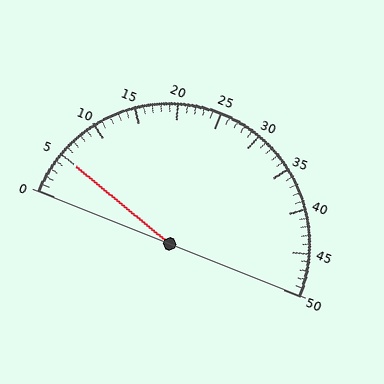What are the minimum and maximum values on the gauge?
The gauge ranges from 0 to 50.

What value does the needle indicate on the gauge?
The needle indicates approximately 5.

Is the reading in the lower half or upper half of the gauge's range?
The reading is in the lower half of the range (0 to 50).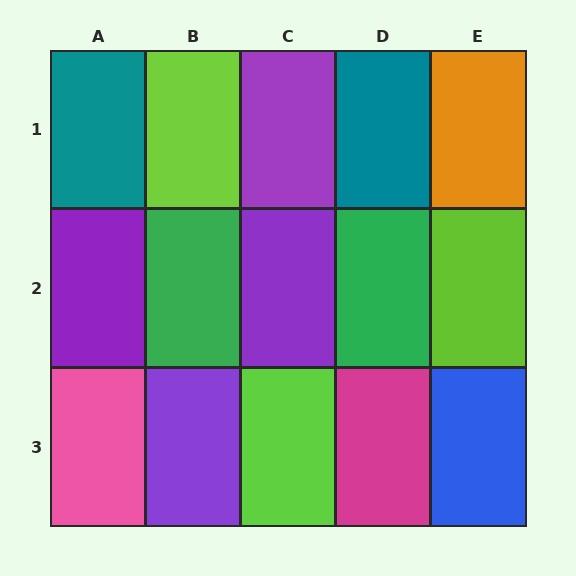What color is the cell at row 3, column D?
Magenta.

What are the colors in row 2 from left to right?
Purple, green, purple, green, lime.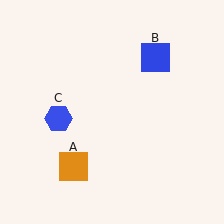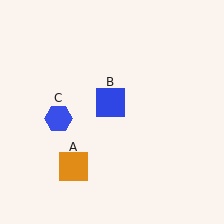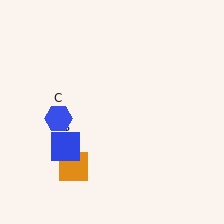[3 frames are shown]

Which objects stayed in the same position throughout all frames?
Orange square (object A) and blue hexagon (object C) remained stationary.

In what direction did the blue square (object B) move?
The blue square (object B) moved down and to the left.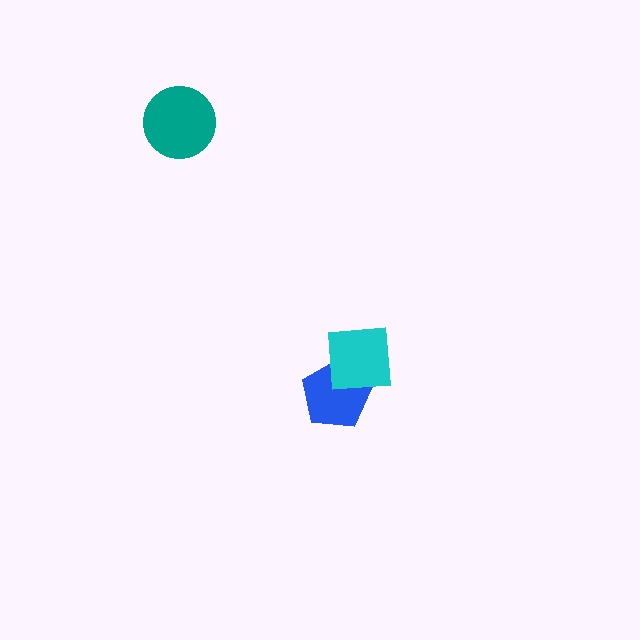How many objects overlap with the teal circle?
0 objects overlap with the teal circle.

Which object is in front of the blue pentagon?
The cyan square is in front of the blue pentagon.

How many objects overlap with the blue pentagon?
1 object overlaps with the blue pentagon.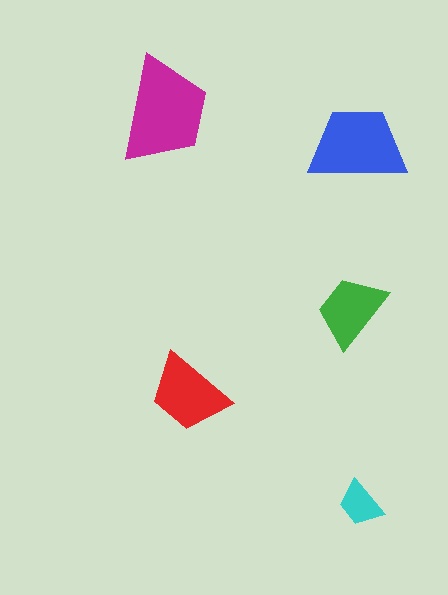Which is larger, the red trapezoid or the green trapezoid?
The red one.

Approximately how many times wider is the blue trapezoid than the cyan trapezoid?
About 2 times wider.